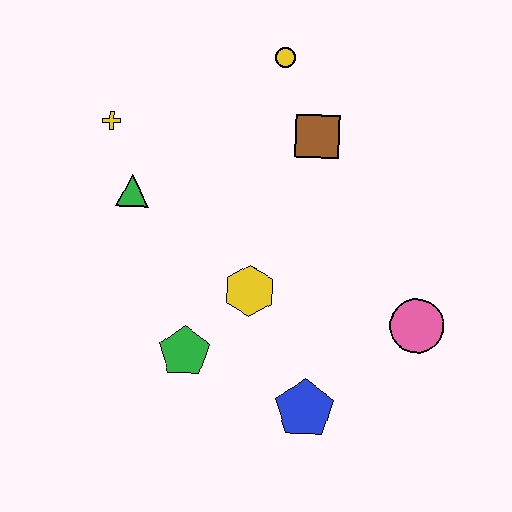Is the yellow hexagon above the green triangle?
No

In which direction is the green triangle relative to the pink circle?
The green triangle is to the left of the pink circle.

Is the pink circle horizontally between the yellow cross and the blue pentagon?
No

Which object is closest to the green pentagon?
The yellow hexagon is closest to the green pentagon.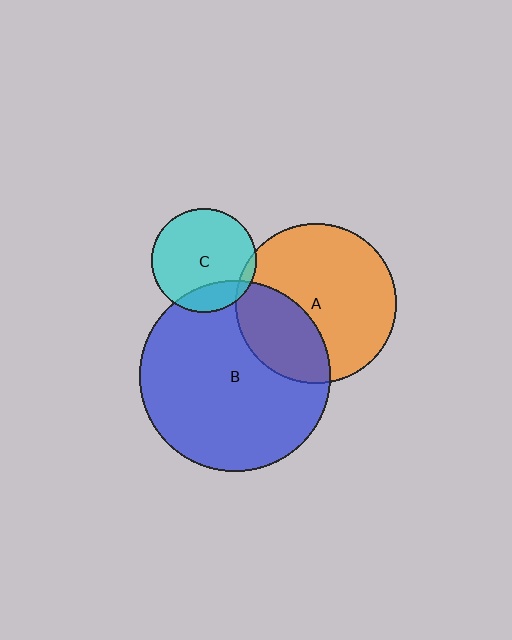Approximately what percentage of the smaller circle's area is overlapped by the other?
Approximately 5%.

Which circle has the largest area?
Circle B (blue).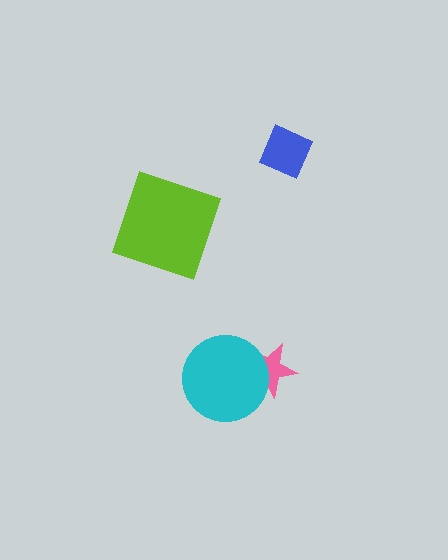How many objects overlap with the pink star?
1 object overlaps with the pink star.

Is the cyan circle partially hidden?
No, no other shape covers it.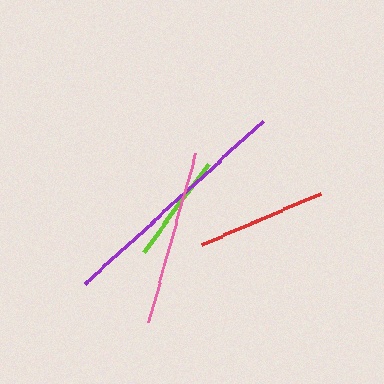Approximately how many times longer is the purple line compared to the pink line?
The purple line is approximately 1.4 times the length of the pink line.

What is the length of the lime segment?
The lime segment is approximately 109 pixels long.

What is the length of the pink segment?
The pink segment is approximately 175 pixels long.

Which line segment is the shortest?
The lime line is the shortest at approximately 109 pixels.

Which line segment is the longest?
The purple line is the longest at approximately 242 pixels.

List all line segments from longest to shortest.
From longest to shortest: purple, pink, red, lime.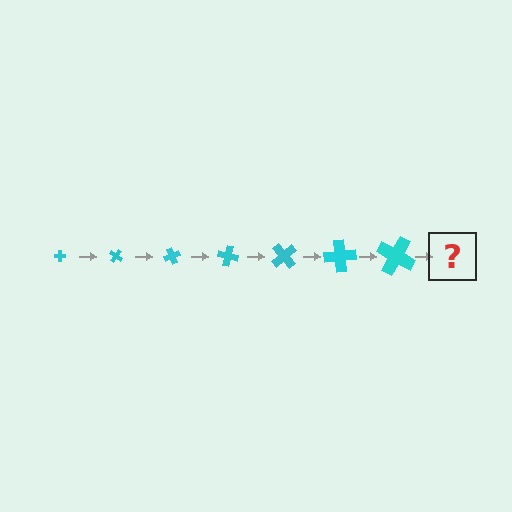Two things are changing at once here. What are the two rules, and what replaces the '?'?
The two rules are that the cross grows larger each step and it rotates 35 degrees each step. The '?' should be a cross, larger than the previous one and rotated 245 degrees from the start.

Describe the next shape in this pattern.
It should be a cross, larger than the previous one and rotated 245 degrees from the start.